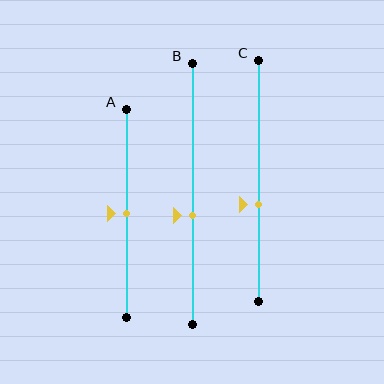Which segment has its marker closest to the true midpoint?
Segment A has its marker closest to the true midpoint.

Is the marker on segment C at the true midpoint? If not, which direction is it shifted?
No, the marker on segment C is shifted downward by about 10% of the segment length.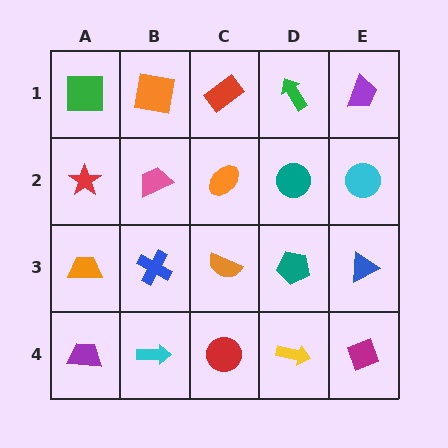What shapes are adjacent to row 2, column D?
A green arrow (row 1, column D), a teal pentagon (row 3, column D), an orange ellipse (row 2, column C), a cyan circle (row 2, column E).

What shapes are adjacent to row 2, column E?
A purple trapezoid (row 1, column E), a blue triangle (row 3, column E), a teal circle (row 2, column D).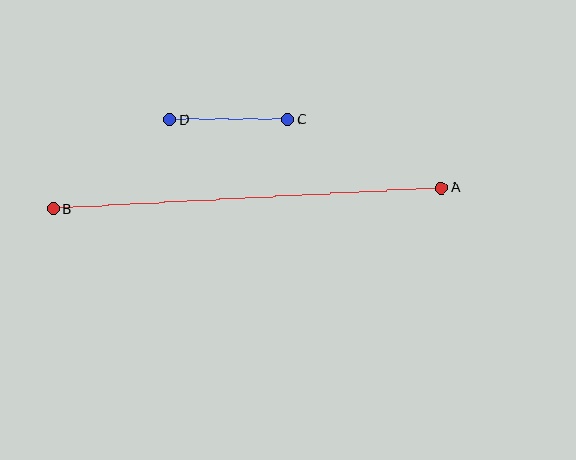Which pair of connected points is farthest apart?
Points A and B are farthest apart.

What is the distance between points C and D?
The distance is approximately 118 pixels.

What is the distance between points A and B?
The distance is approximately 389 pixels.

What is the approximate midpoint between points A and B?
The midpoint is at approximately (247, 198) pixels.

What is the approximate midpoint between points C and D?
The midpoint is at approximately (229, 120) pixels.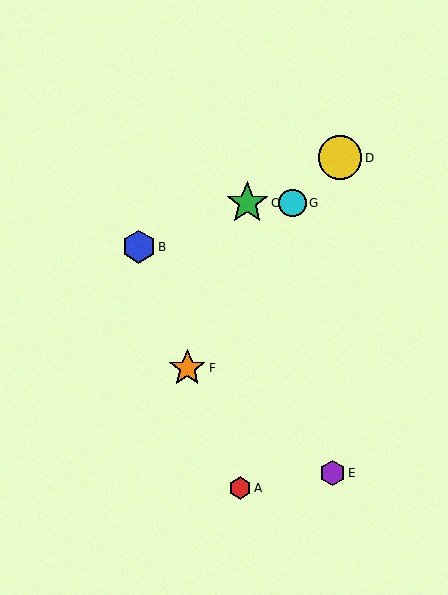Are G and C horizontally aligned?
Yes, both are at y≈203.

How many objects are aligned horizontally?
2 objects (C, G) are aligned horizontally.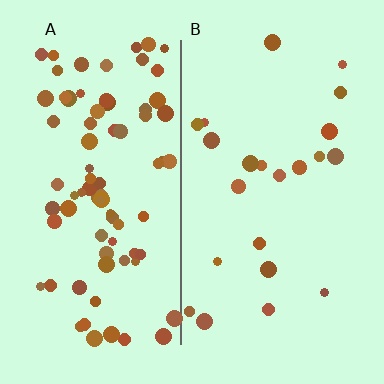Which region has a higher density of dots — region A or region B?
A (the left).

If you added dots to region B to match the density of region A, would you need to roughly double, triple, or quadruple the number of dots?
Approximately quadruple.